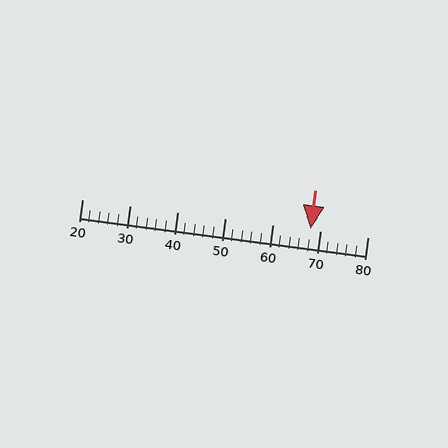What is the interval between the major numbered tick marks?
The major tick marks are spaced 10 units apart.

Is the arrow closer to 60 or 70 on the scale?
The arrow is closer to 70.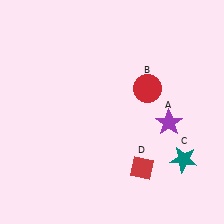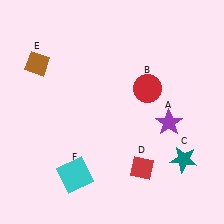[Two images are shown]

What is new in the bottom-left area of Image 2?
A cyan square (F) was added in the bottom-left area of Image 2.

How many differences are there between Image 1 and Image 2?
There are 2 differences between the two images.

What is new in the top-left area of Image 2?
A brown diamond (E) was added in the top-left area of Image 2.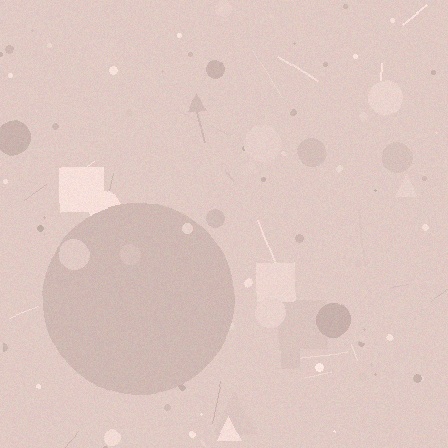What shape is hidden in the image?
A circle is hidden in the image.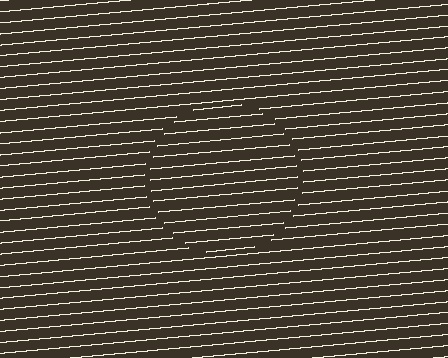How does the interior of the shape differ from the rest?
The interior of the shape contains the same grating, shifted by half a period — the contour is defined by the phase discontinuity where line-ends from the inner and outer gratings abut.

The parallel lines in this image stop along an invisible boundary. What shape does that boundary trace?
An illusory circle. The interior of the shape contains the same grating, shifted by half a period — the contour is defined by the phase discontinuity where line-ends from the inner and outer gratings abut.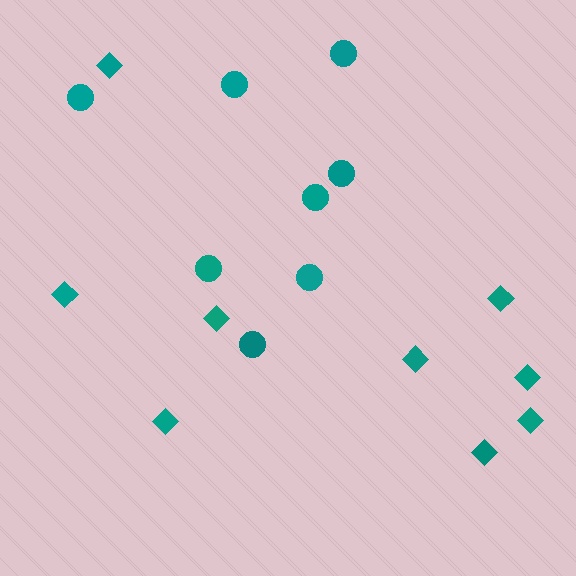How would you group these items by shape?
There are 2 groups: one group of diamonds (9) and one group of circles (8).